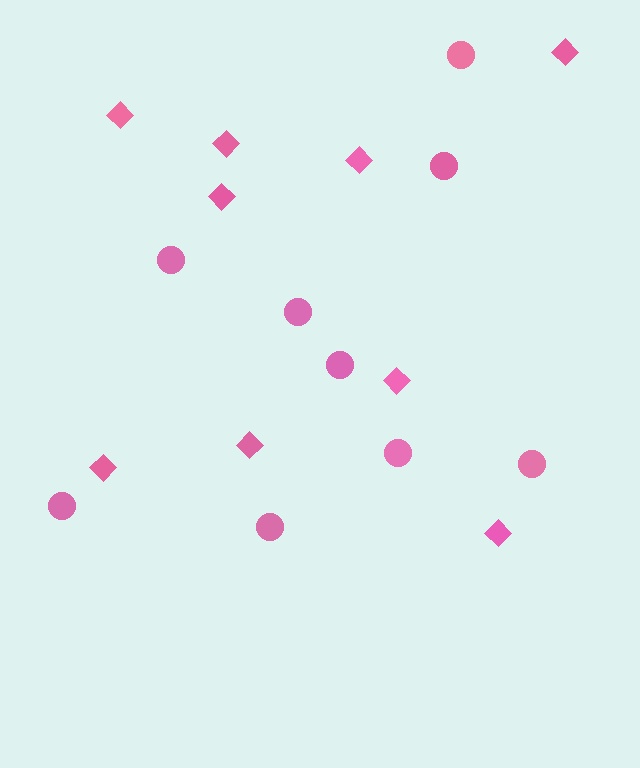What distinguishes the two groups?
There are 2 groups: one group of circles (9) and one group of diamonds (9).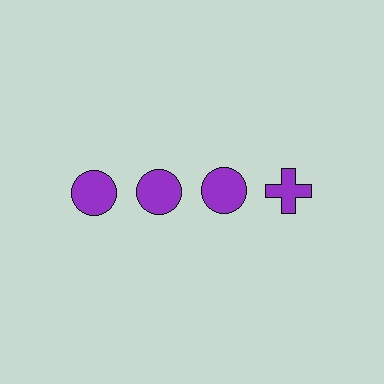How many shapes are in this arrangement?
There are 4 shapes arranged in a grid pattern.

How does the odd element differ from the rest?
It has a different shape: cross instead of circle.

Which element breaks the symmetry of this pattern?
The purple cross in the top row, second from right column breaks the symmetry. All other shapes are purple circles.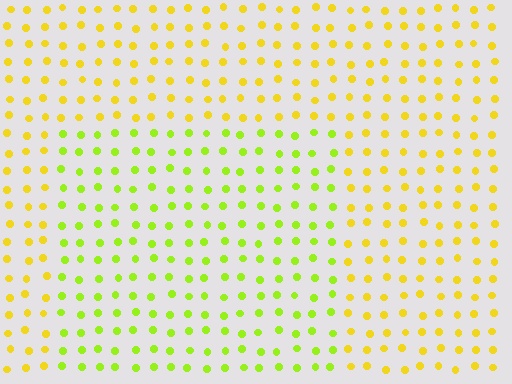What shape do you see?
I see a rectangle.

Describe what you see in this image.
The image is filled with small yellow elements in a uniform arrangement. A rectangle-shaped region is visible where the elements are tinted to a slightly different hue, forming a subtle color boundary.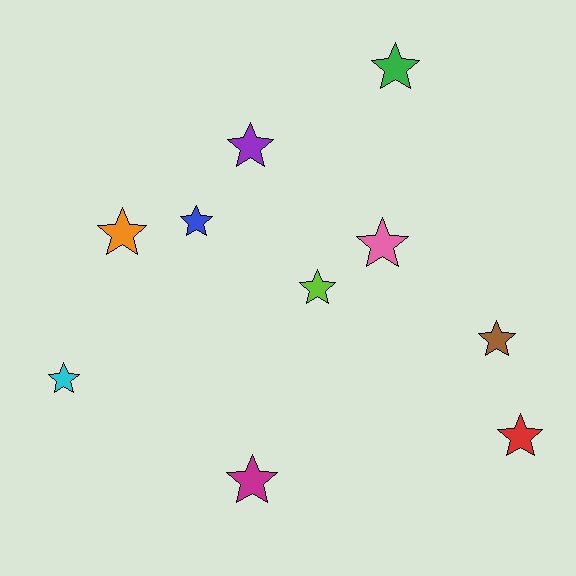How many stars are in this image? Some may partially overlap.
There are 10 stars.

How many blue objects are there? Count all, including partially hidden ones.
There is 1 blue object.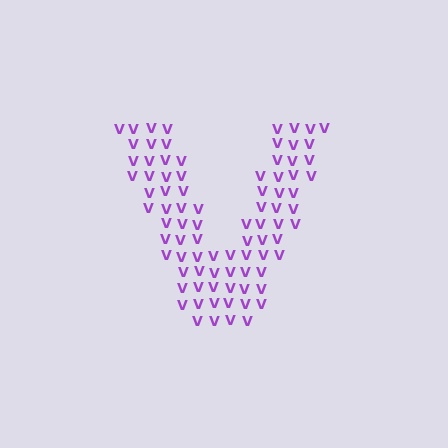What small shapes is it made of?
It is made of small letter V's.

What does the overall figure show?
The overall figure shows the letter V.